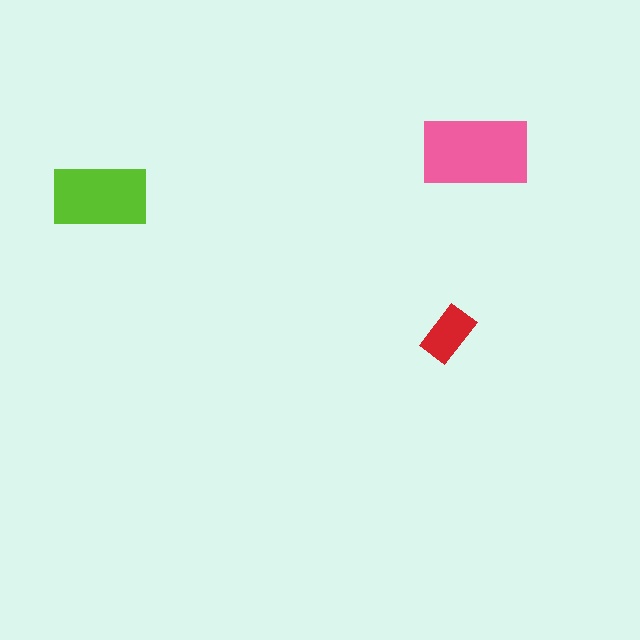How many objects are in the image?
There are 3 objects in the image.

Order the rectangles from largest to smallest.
the pink one, the lime one, the red one.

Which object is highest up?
The pink rectangle is topmost.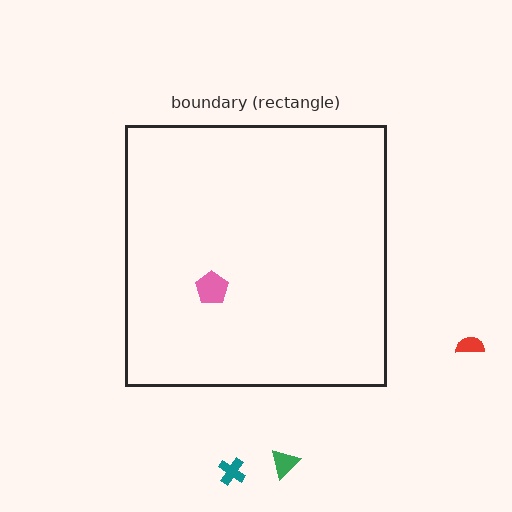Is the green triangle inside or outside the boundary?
Outside.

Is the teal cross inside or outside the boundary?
Outside.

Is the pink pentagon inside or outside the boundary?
Inside.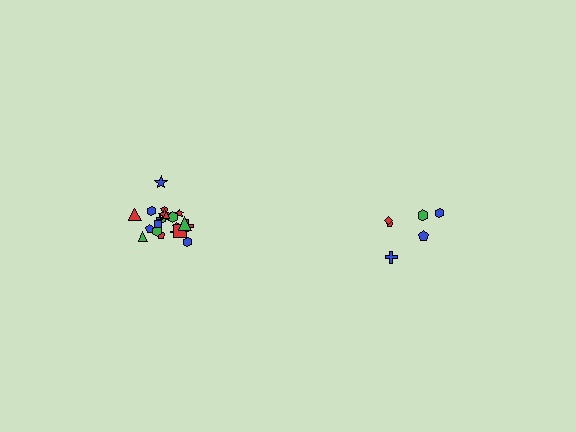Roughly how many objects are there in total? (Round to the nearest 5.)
Roughly 30 objects in total.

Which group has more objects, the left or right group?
The left group.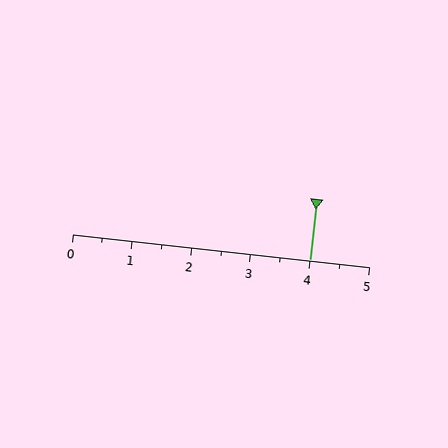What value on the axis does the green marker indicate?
The marker indicates approximately 4.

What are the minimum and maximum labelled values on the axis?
The axis runs from 0 to 5.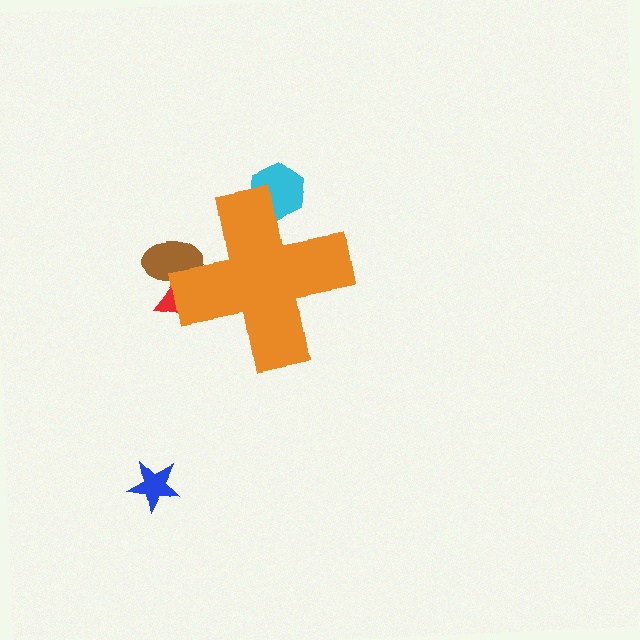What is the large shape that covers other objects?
An orange cross.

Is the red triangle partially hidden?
Yes, the red triangle is partially hidden behind the orange cross.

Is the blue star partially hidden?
No, the blue star is fully visible.